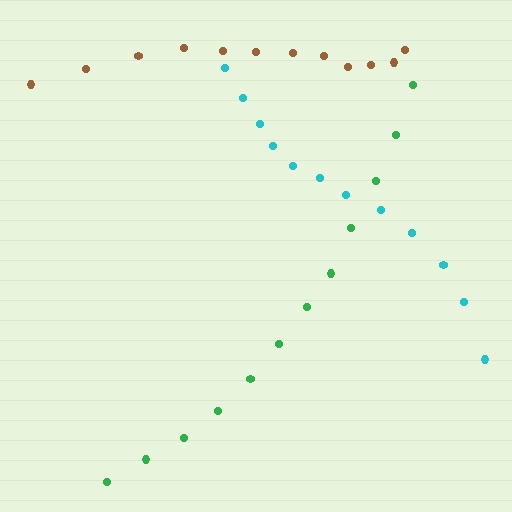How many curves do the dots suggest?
There are 3 distinct paths.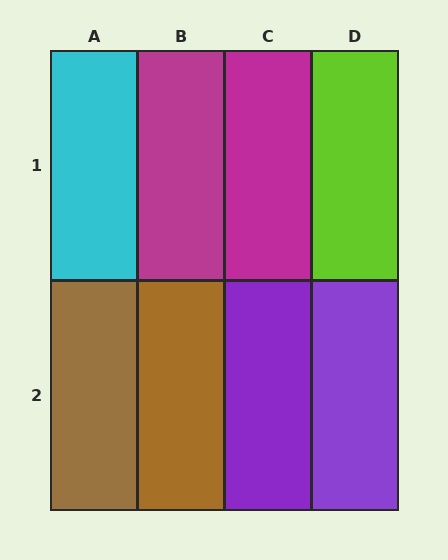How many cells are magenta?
2 cells are magenta.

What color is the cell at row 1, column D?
Lime.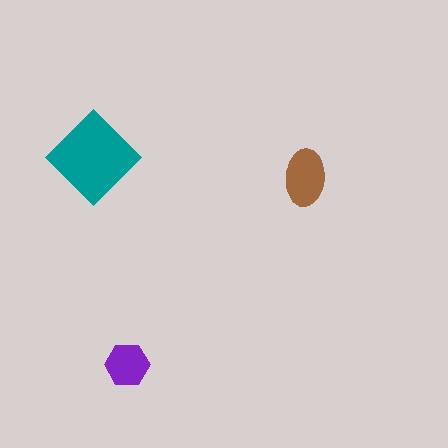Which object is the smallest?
The purple hexagon.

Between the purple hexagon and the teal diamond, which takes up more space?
The teal diamond.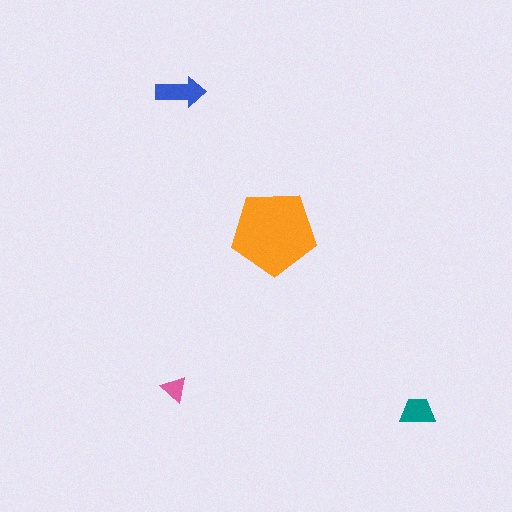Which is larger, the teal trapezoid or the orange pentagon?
The orange pentagon.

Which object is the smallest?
The pink triangle.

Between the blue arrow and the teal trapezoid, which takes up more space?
The blue arrow.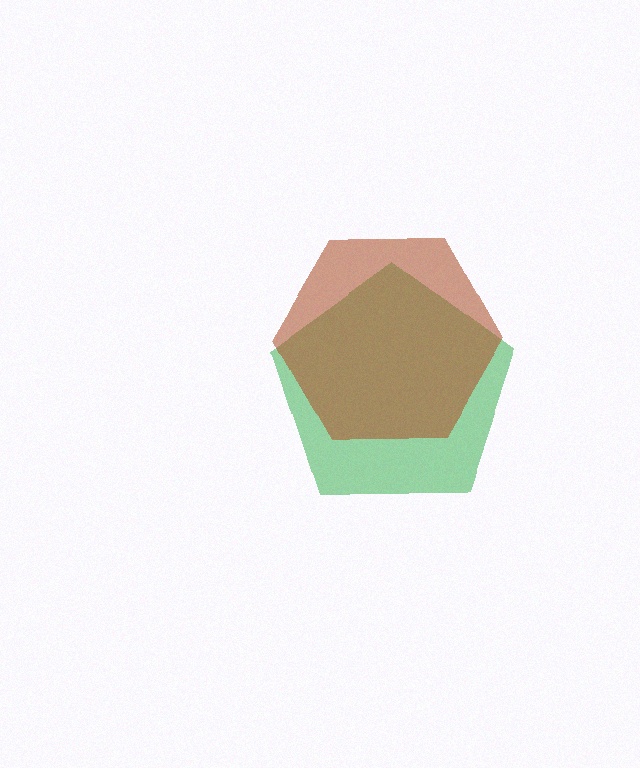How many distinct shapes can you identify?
There are 2 distinct shapes: a green pentagon, a brown hexagon.